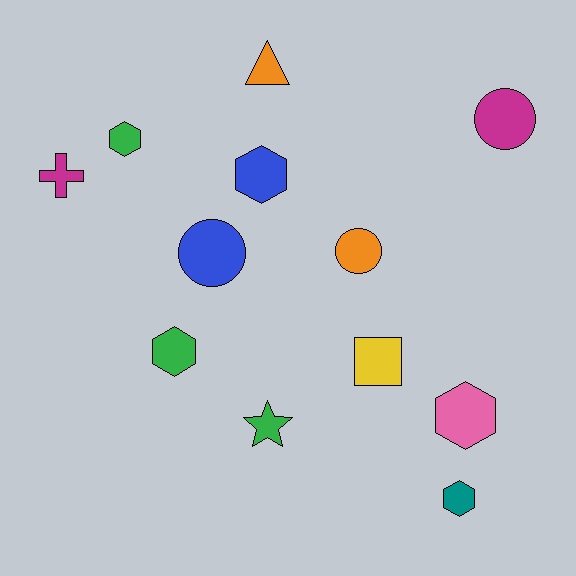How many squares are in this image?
There is 1 square.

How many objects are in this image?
There are 12 objects.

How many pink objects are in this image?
There is 1 pink object.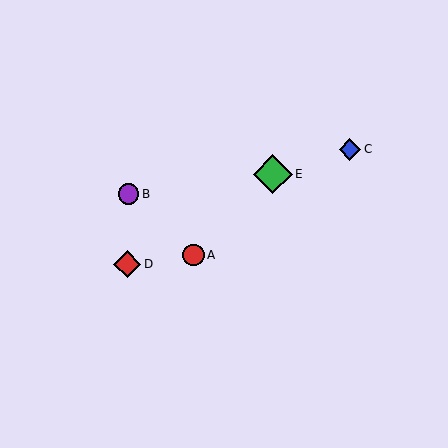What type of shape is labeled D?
Shape D is a red diamond.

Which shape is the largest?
The green diamond (labeled E) is the largest.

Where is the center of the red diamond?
The center of the red diamond is at (127, 264).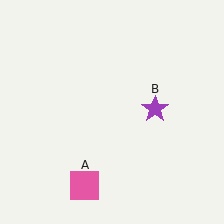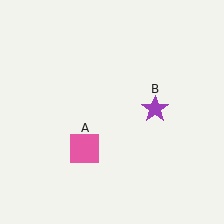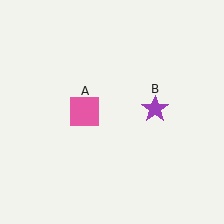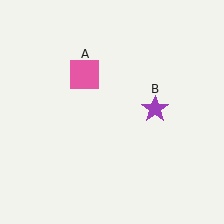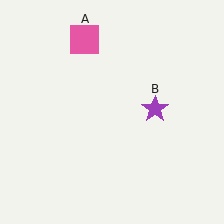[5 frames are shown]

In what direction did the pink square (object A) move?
The pink square (object A) moved up.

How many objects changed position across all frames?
1 object changed position: pink square (object A).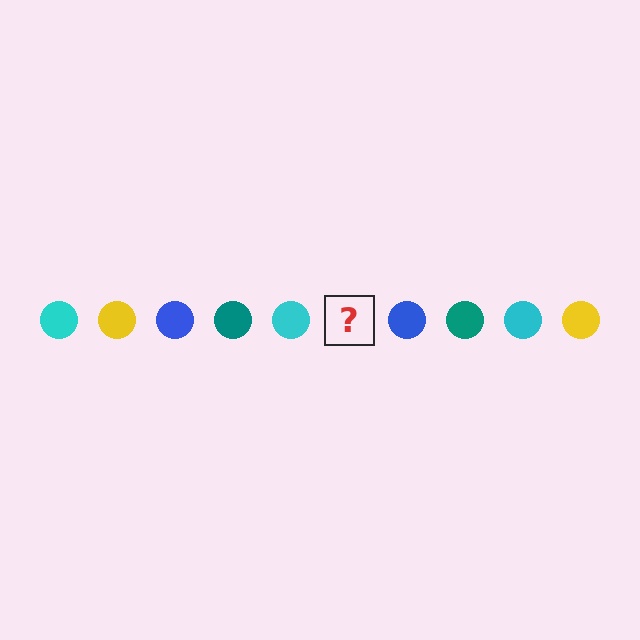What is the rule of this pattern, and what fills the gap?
The rule is that the pattern cycles through cyan, yellow, blue, teal circles. The gap should be filled with a yellow circle.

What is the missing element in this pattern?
The missing element is a yellow circle.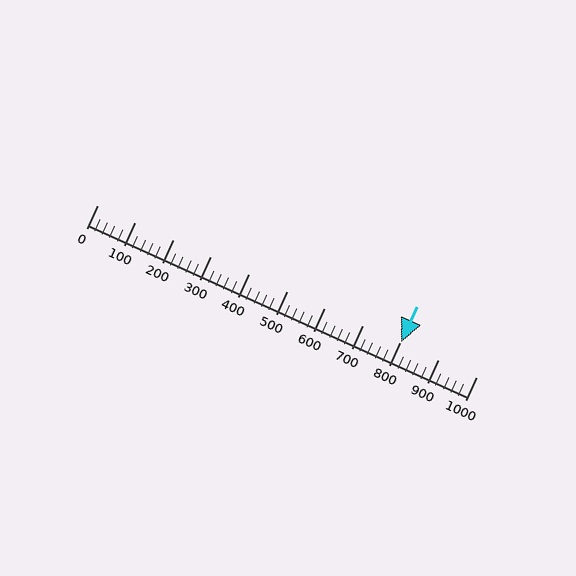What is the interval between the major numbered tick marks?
The major tick marks are spaced 100 units apart.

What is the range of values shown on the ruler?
The ruler shows values from 0 to 1000.